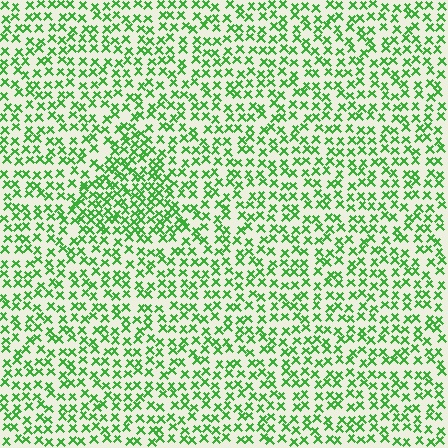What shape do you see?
I see a triangle.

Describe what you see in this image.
The image contains small green elements arranged at two different densities. A triangle-shaped region is visible where the elements are more densely packed than the surrounding area.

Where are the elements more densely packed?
The elements are more densely packed inside the triangle boundary.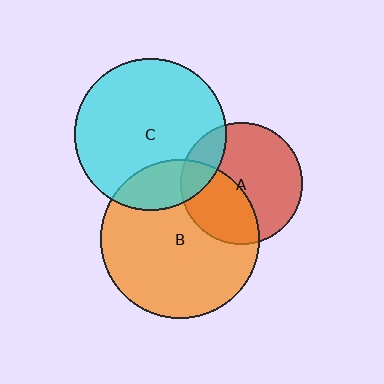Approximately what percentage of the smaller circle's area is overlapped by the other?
Approximately 20%.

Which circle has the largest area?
Circle B (orange).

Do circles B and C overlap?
Yes.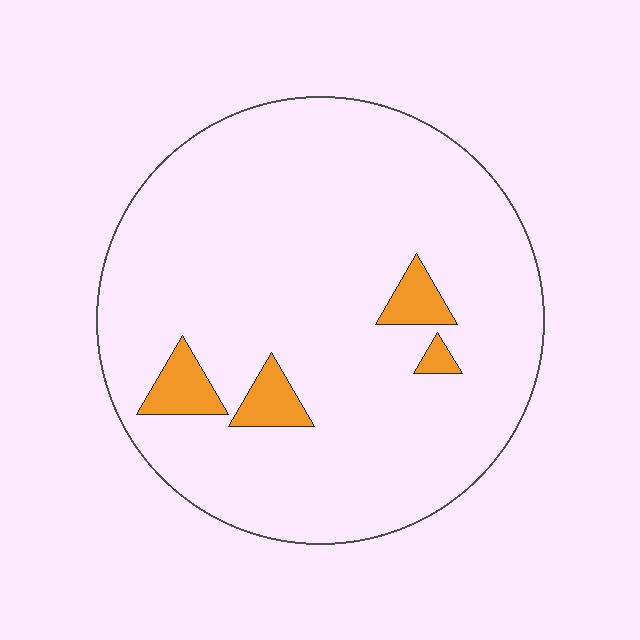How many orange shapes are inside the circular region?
4.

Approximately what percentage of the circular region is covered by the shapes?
Approximately 5%.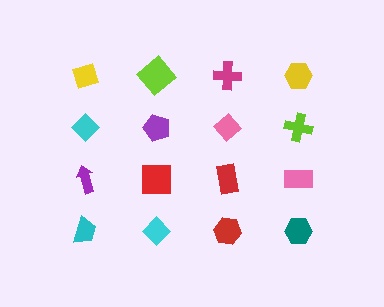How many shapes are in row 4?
4 shapes.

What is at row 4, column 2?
A cyan diamond.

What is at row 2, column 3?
A pink diamond.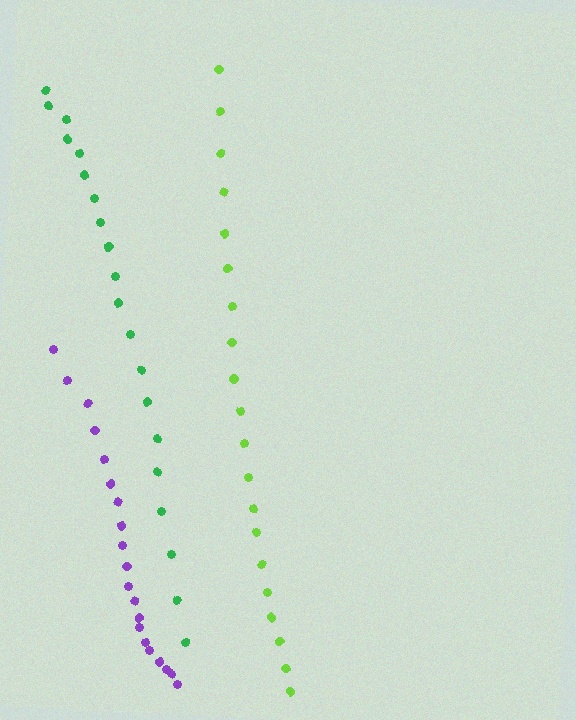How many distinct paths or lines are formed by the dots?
There are 3 distinct paths.